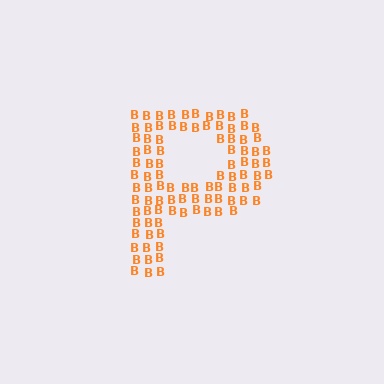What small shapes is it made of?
It is made of small letter B's.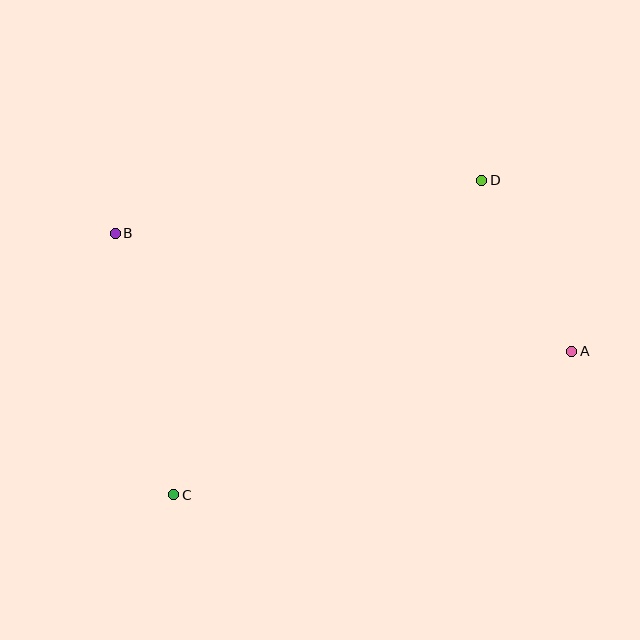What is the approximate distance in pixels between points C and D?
The distance between C and D is approximately 440 pixels.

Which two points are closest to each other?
Points A and D are closest to each other.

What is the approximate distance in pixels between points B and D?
The distance between B and D is approximately 370 pixels.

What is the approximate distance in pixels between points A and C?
The distance between A and C is approximately 423 pixels.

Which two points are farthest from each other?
Points A and B are farthest from each other.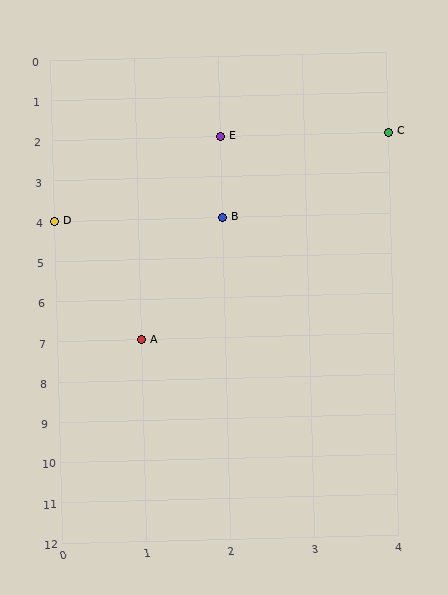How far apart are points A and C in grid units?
Points A and C are 3 columns and 5 rows apart (about 5.8 grid units diagonally).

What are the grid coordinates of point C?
Point C is at grid coordinates (4, 2).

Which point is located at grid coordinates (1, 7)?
Point A is at (1, 7).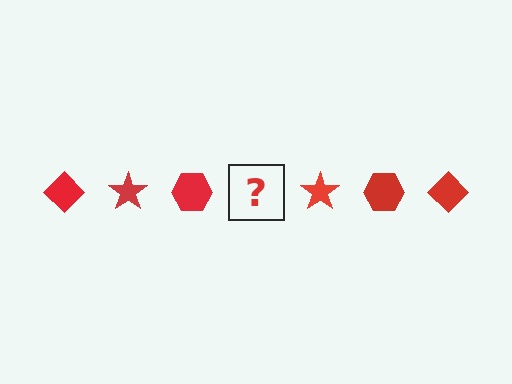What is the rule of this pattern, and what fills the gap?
The rule is that the pattern cycles through diamond, star, hexagon shapes in red. The gap should be filled with a red diamond.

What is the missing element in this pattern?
The missing element is a red diamond.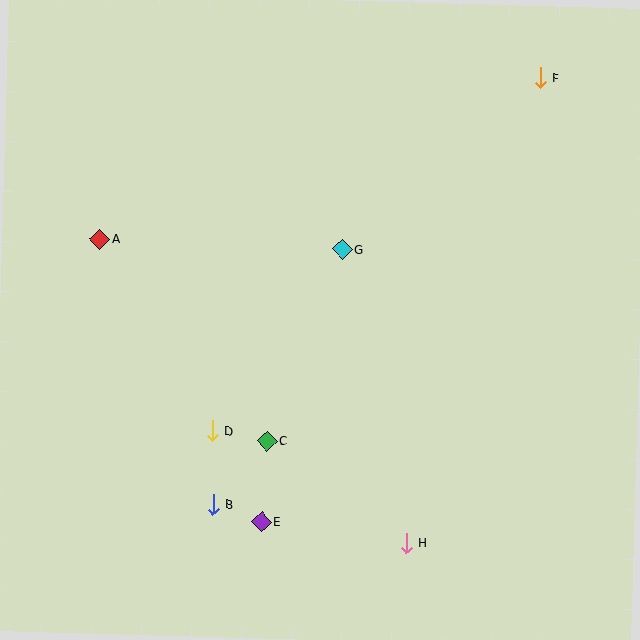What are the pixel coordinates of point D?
Point D is at (212, 431).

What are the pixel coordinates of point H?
Point H is at (406, 543).